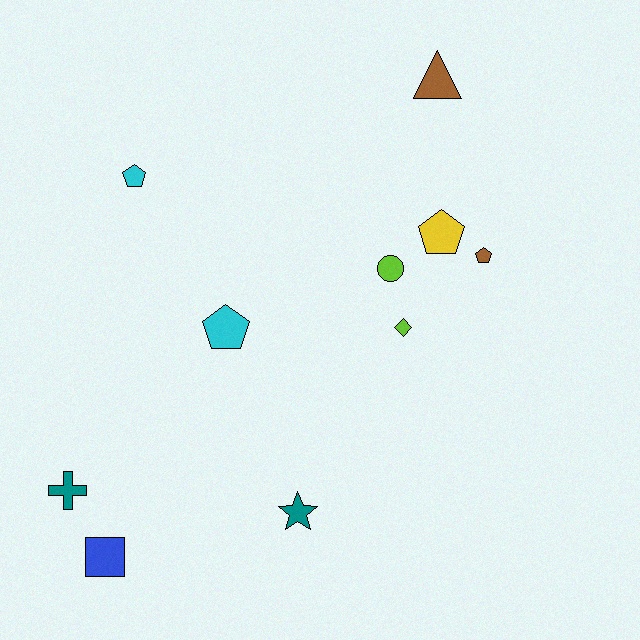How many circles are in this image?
There is 1 circle.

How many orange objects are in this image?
There are no orange objects.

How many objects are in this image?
There are 10 objects.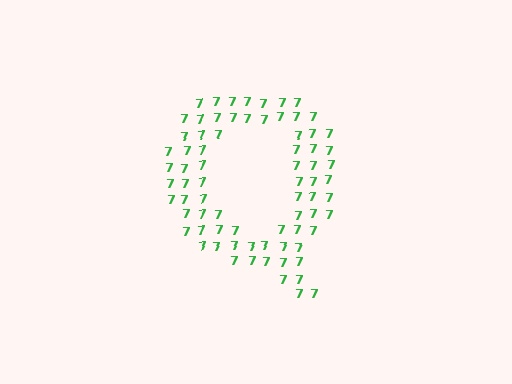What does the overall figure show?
The overall figure shows the letter Q.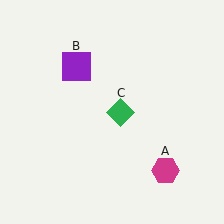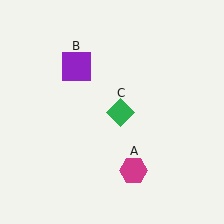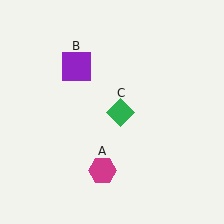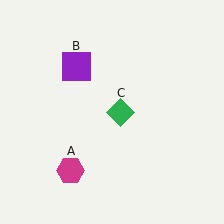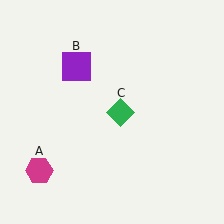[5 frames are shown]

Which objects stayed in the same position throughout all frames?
Purple square (object B) and green diamond (object C) remained stationary.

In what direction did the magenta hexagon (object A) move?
The magenta hexagon (object A) moved left.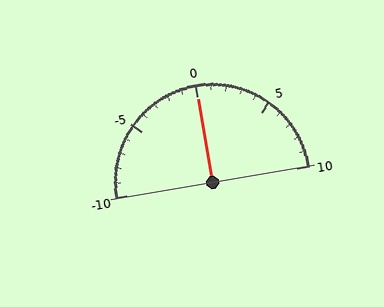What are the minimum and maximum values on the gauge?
The gauge ranges from -10 to 10.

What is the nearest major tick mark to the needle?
The nearest major tick mark is 0.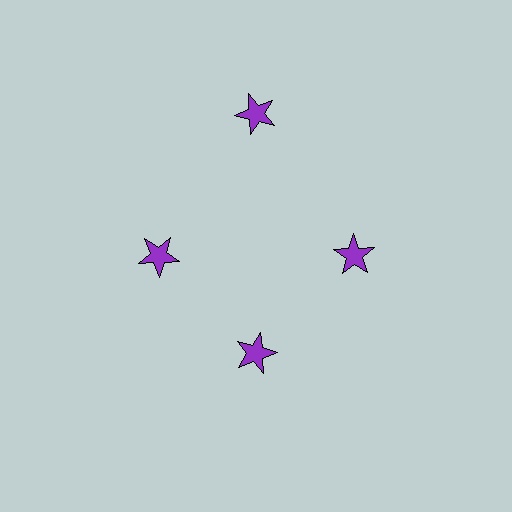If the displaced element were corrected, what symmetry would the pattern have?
It would have 4-fold rotational symmetry — the pattern would map onto itself every 90 degrees.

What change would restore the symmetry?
The symmetry would be restored by moving it inward, back onto the ring so that all 4 stars sit at equal angles and equal distance from the center.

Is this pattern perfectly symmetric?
No. The 4 purple stars are arranged in a ring, but one element near the 12 o'clock position is pushed outward from the center, breaking the 4-fold rotational symmetry.